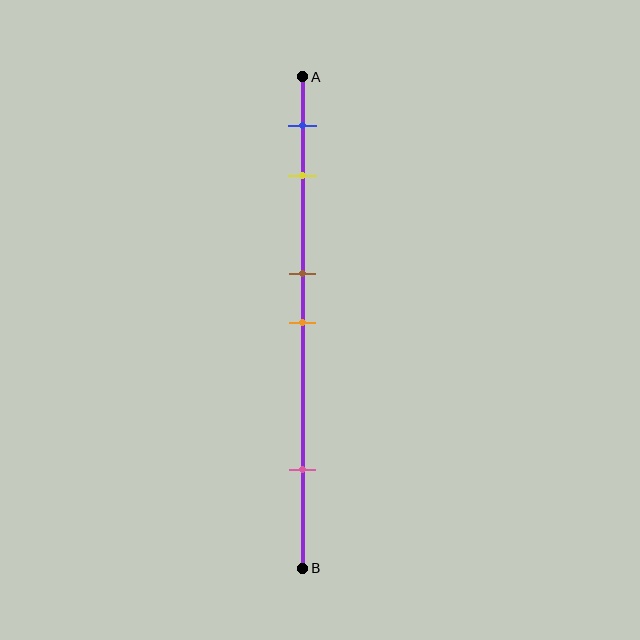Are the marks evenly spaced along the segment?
No, the marks are not evenly spaced.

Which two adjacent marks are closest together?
The brown and orange marks are the closest adjacent pair.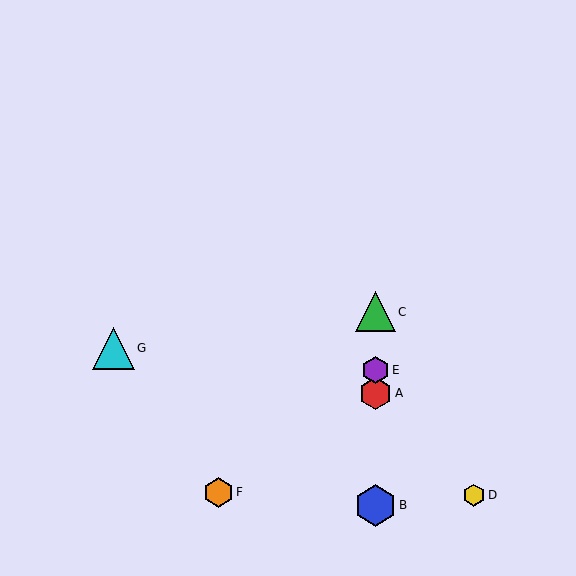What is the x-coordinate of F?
Object F is at x≈218.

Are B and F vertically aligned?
No, B is at x≈375 and F is at x≈218.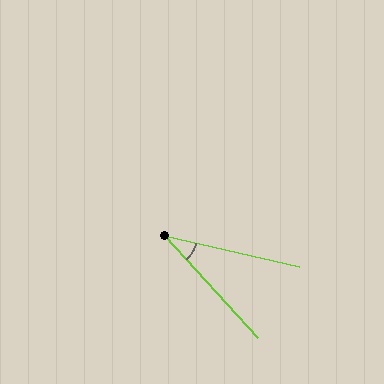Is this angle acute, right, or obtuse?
It is acute.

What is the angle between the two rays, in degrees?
Approximately 35 degrees.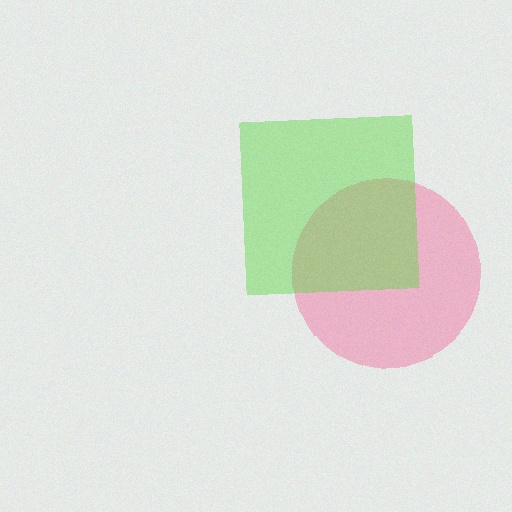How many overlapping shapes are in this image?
There are 2 overlapping shapes in the image.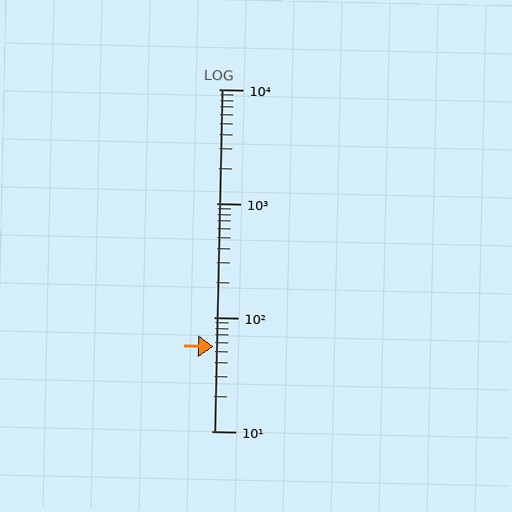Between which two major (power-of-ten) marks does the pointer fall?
The pointer is between 10 and 100.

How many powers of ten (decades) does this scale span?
The scale spans 3 decades, from 10 to 10000.